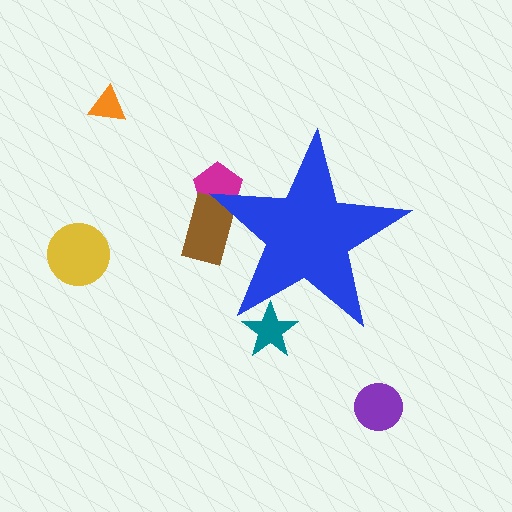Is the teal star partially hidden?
Yes, the teal star is partially hidden behind the blue star.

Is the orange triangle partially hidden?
No, the orange triangle is fully visible.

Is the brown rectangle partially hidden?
Yes, the brown rectangle is partially hidden behind the blue star.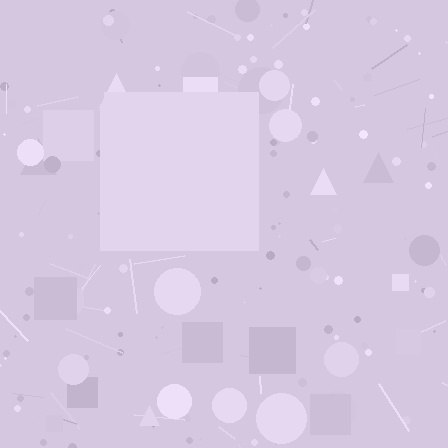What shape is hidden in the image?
A square is hidden in the image.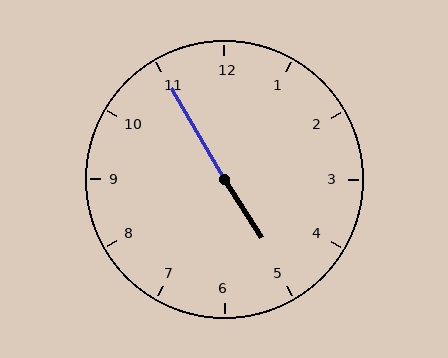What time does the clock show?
4:55.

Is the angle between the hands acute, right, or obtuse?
It is obtuse.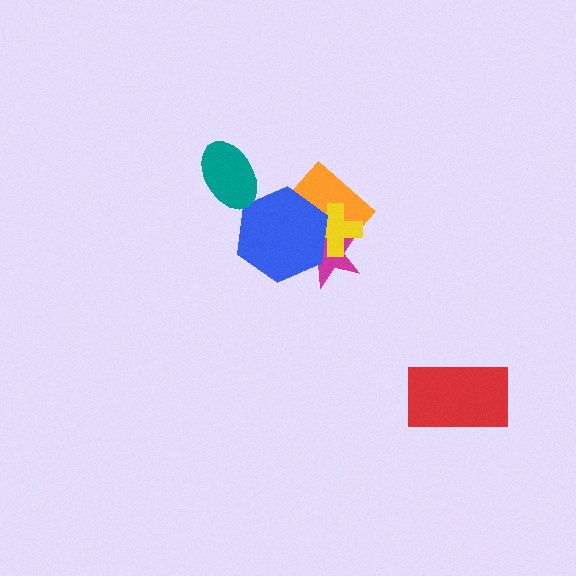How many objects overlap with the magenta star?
3 objects overlap with the magenta star.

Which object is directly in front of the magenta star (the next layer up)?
The yellow cross is directly in front of the magenta star.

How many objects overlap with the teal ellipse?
0 objects overlap with the teal ellipse.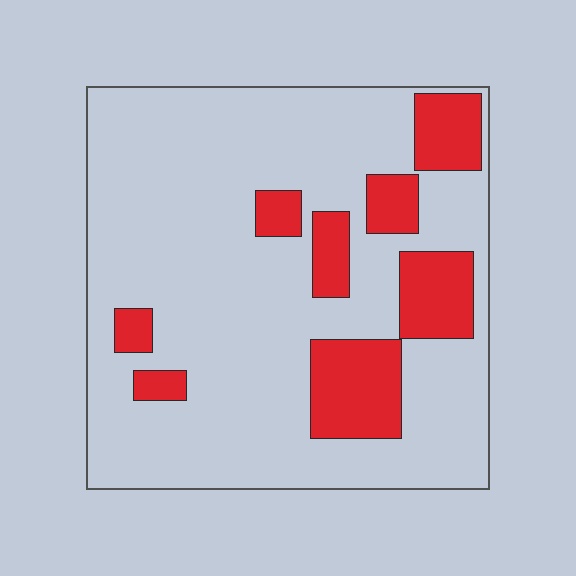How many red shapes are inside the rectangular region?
8.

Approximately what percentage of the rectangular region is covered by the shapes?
Approximately 20%.